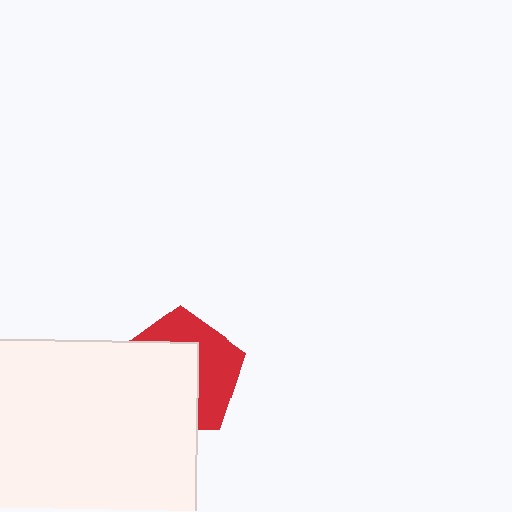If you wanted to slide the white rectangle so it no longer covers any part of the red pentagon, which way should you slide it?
Slide it toward the lower-left — that is the most direct way to separate the two shapes.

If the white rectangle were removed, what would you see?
You would see the complete red pentagon.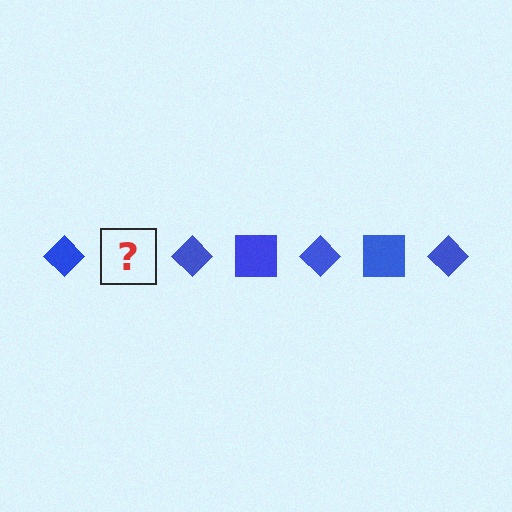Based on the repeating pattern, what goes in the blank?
The blank should be a blue square.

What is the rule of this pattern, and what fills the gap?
The rule is that the pattern cycles through diamond, square shapes in blue. The gap should be filled with a blue square.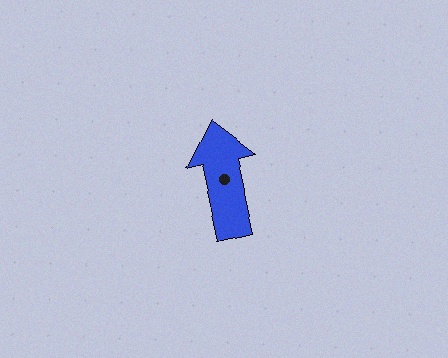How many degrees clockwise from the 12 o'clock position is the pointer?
Approximately 347 degrees.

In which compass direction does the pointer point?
North.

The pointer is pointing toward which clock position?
Roughly 12 o'clock.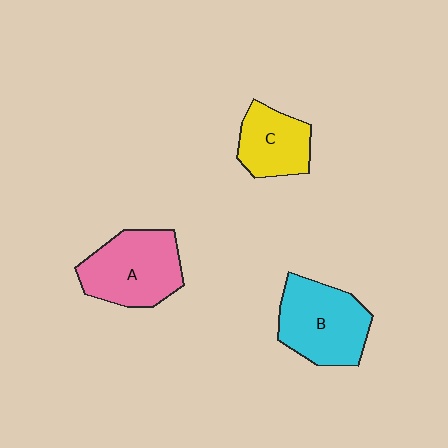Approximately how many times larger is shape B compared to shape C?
Approximately 1.4 times.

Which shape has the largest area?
Shape B (cyan).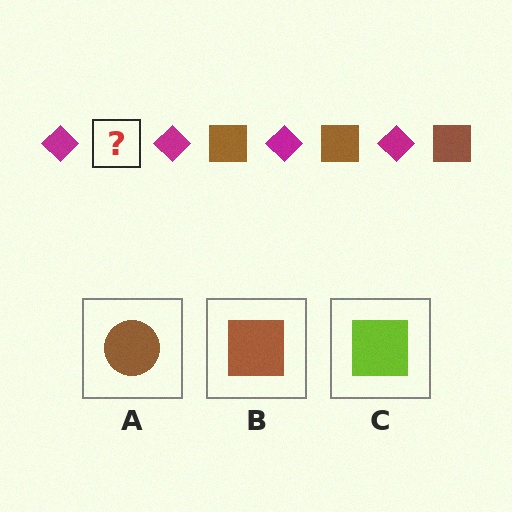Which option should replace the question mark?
Option B.